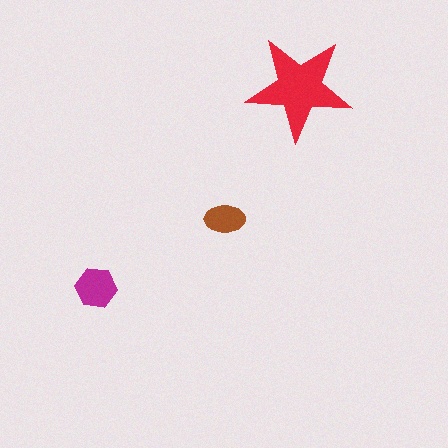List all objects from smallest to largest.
The brown ellipse, the magenta hexagon, the red star.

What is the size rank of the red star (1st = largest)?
1st.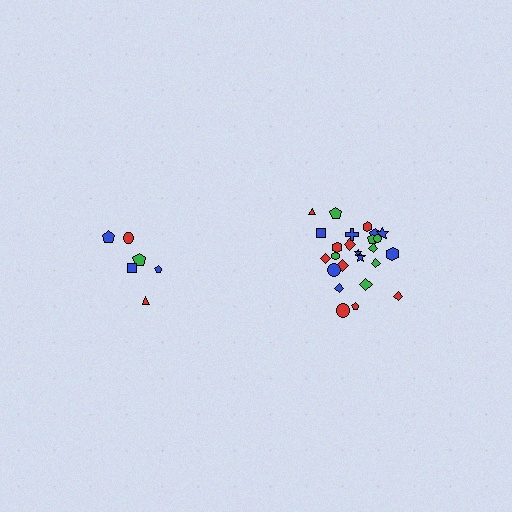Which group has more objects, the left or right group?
The right group.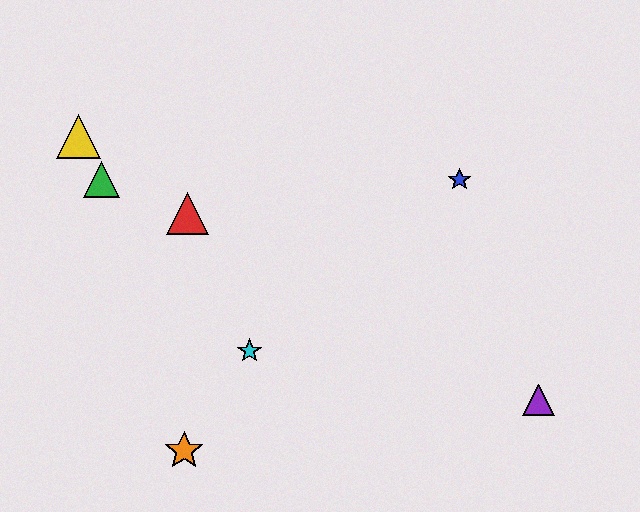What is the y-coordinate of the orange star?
The orange star is at y≈451.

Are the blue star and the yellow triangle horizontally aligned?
No, the blue star is at y≈180 and the yellow triangle is at y≈137.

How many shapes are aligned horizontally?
2 shapes (the blue star, the green triangle) are aligned horizontally.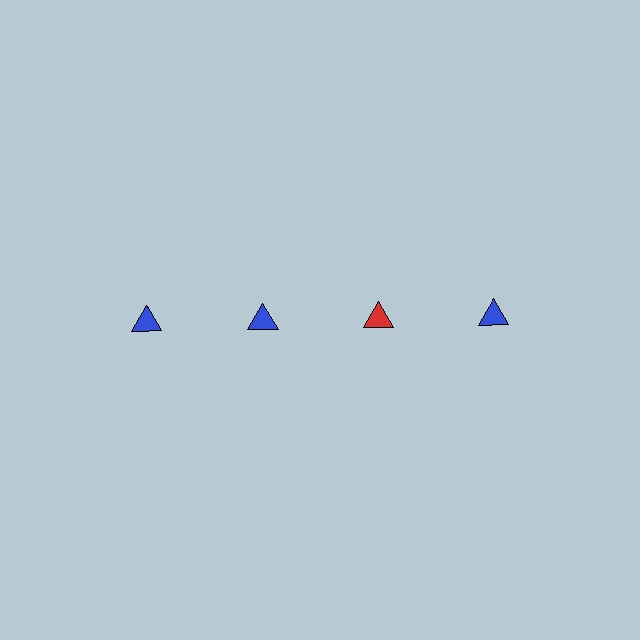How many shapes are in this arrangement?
There are 4 shapes arranged in a grid pattern.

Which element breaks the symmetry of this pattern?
The red triangle in the top row, center column breaks the symmetry. All other shapes are blue triangles.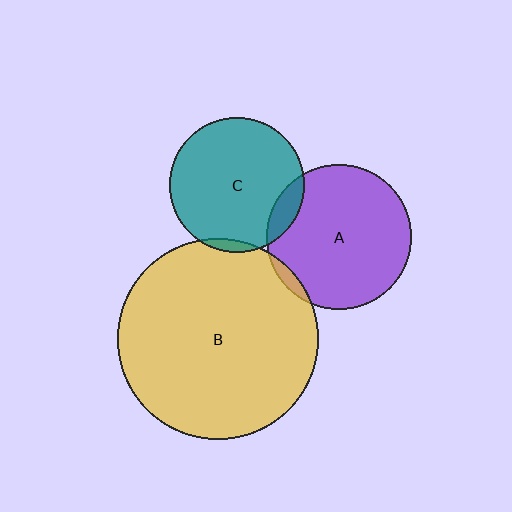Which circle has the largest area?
Circle B (yellow).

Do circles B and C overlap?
Yes.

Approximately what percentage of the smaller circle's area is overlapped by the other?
Approximately 5%.